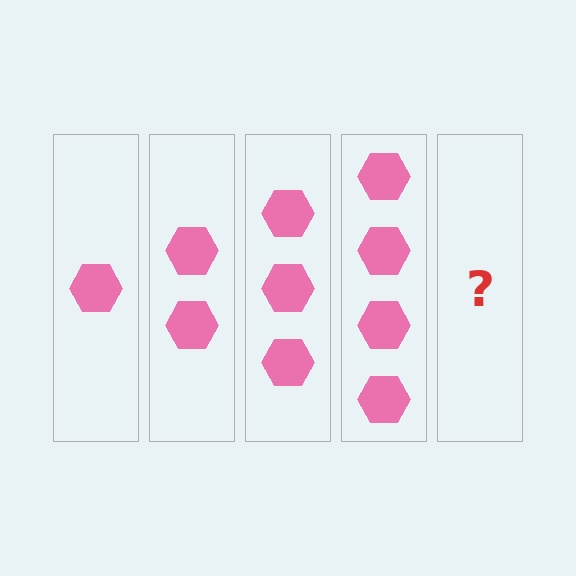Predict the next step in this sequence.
The next step is 5 hexagons.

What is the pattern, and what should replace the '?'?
The pattern is that each step adds one more hexagon. The '?' should be 5 hexagons.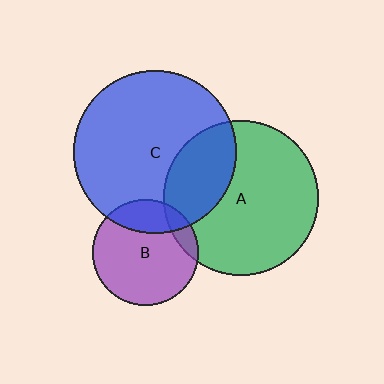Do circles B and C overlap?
Yes.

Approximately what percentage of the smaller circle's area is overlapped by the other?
Approximately 20%.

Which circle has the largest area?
Circle C (blue).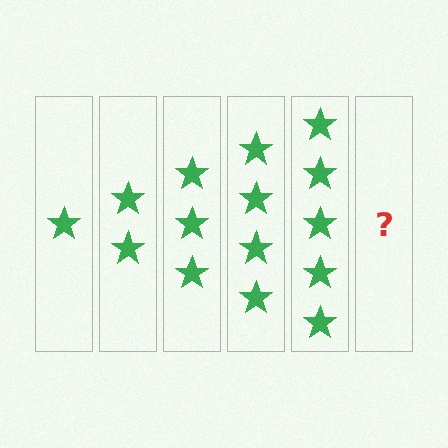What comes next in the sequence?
The next element should be 6 stars.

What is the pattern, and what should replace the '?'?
The pattern is that each step adds one more star. The '?' should be 6 stars.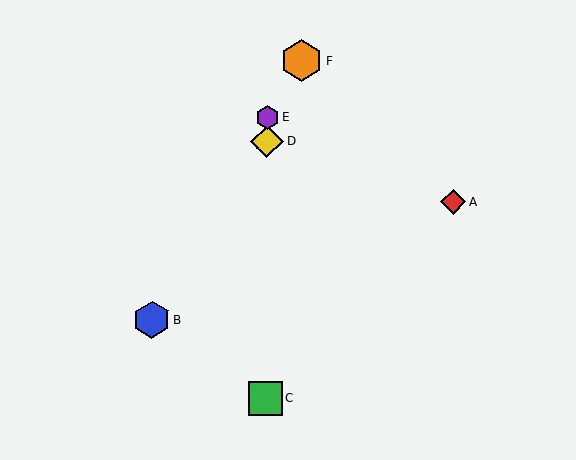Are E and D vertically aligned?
Yes, both are at x≈267.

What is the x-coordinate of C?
Object C is at x≈265.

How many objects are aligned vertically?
3 objects (C, D, E) are aligned vertically.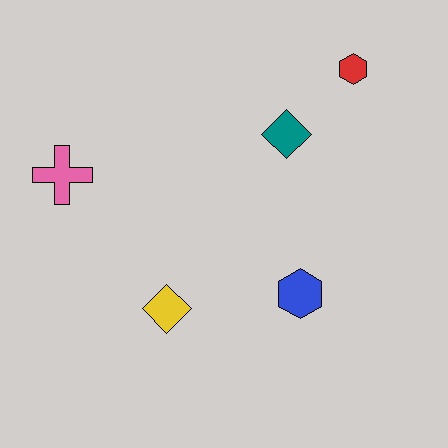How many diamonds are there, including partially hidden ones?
There are 2 diamonds.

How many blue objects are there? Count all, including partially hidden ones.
There is 1 blue object.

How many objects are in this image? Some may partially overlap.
There are 5 objects.